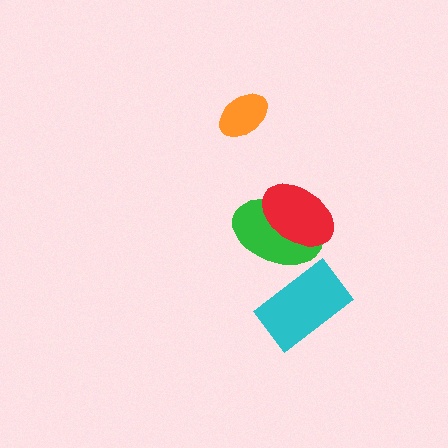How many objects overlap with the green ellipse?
2 objects overlap with the green ellipse.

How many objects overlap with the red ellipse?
1 object overlaps with the red ellipse.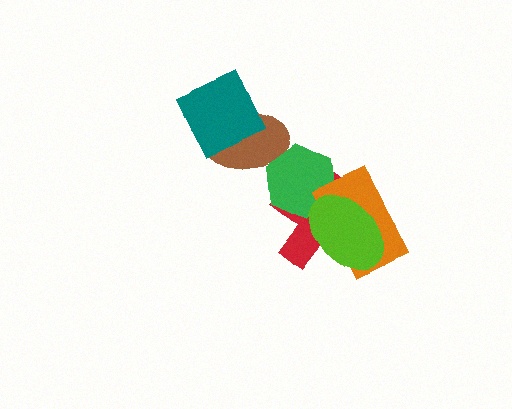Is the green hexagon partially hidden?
Yes, it is partially covered by another shape.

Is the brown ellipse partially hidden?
Yes, it is partially covered by another shape.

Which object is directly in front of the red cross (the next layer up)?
The green hexagon is directly in front of the red cross.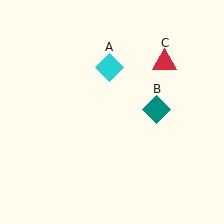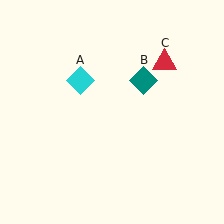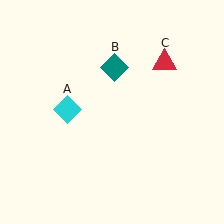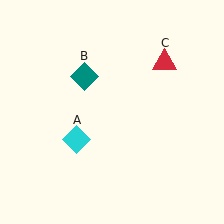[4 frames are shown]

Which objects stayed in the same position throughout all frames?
Red triangle (object C) remained stationary.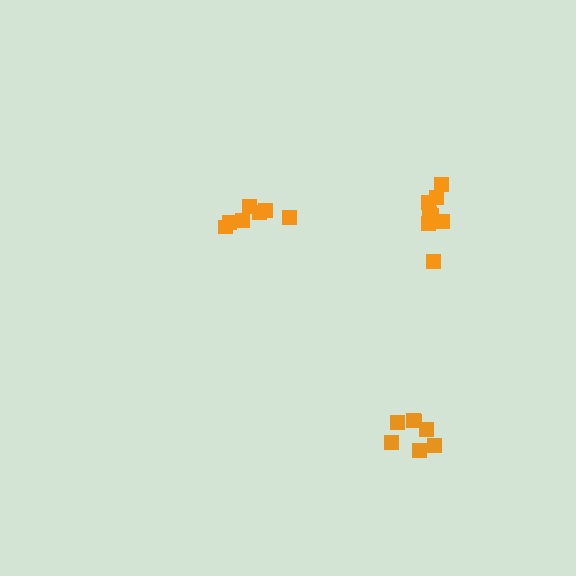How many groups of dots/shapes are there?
There are 3 groups.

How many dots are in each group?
Group 1: 8 dots, Group 2: 7 dots, Group 3: 7 dots (22 total).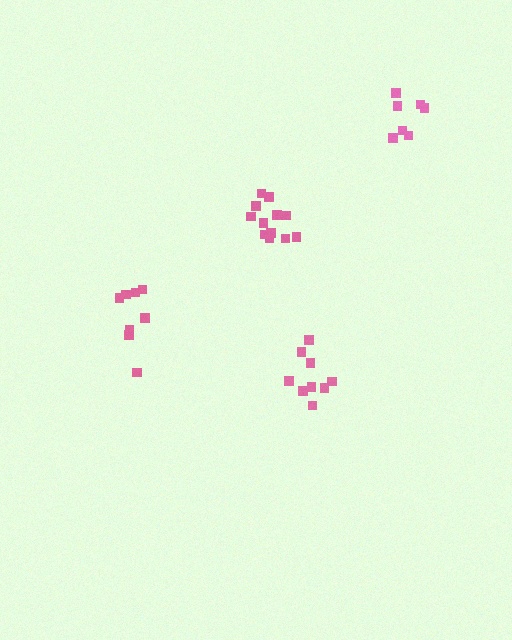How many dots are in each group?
Group 1: 8 dots, Group 2: 7 dots, Group 3: 9 dots, Group 4: 12 dots (36 total).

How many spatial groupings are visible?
There are 4 spatial groupings.